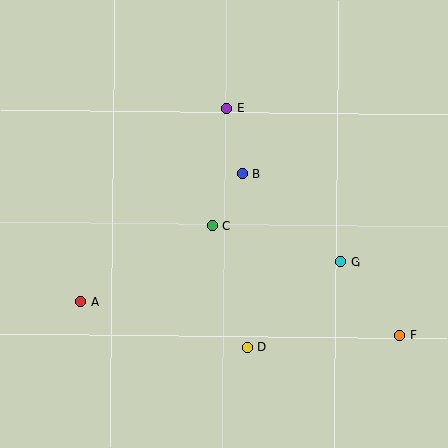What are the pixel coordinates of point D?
Point D is at (247, 347).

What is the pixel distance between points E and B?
The distance between E and B is 68 pixels.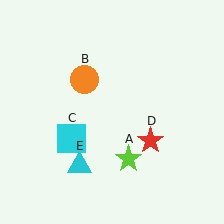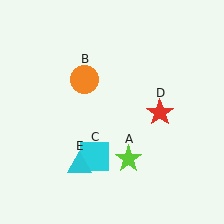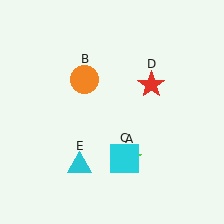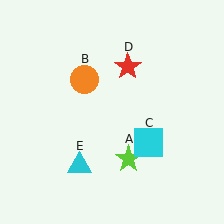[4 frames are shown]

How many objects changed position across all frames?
2 objects changed position: cyan square (object C), red star (object D).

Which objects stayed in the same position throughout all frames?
Lime star (object A) and orange circle (object B) and cyan triangle (object E) remained stationary.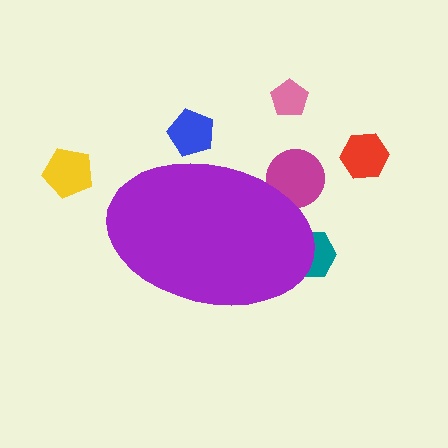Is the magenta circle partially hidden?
Yes, the magenta circle is partially hidden behind the purple ellipse.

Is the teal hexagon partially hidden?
Yes, the teal hexagon is partially hidden behind the purple ellipse.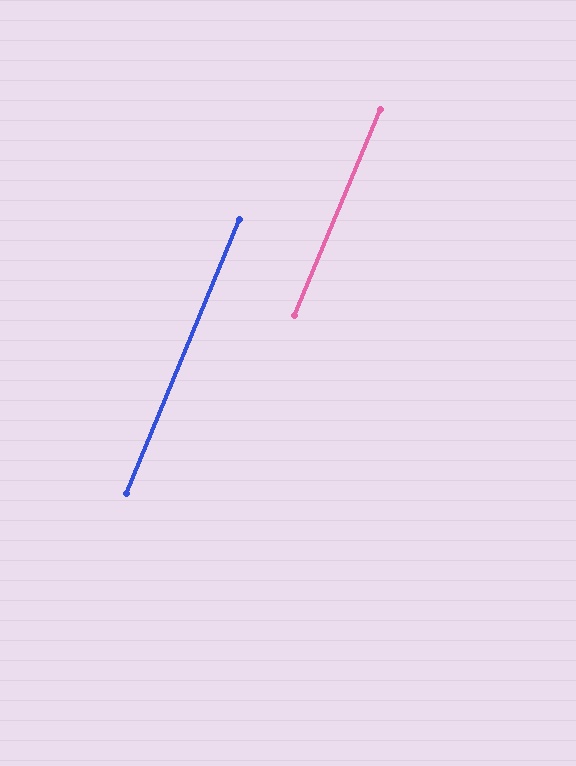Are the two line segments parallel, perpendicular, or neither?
Parallel — their directions differ by only 0.3°.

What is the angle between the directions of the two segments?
Approximately 0 degrees.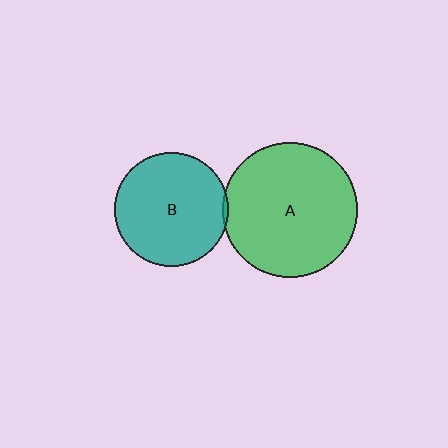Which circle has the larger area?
Circle A (green).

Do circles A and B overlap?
Yes.